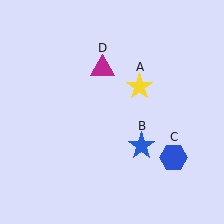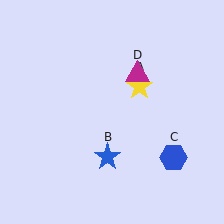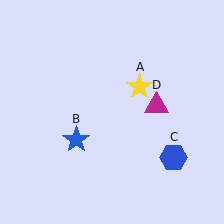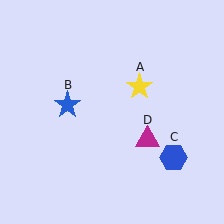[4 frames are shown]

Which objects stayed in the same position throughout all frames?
Yellow star (object A) and blue hexagon (object C) remained stationary.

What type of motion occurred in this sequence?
The blue star (object B), magenta triangle (object D) rotated clockwise around the center of the scene.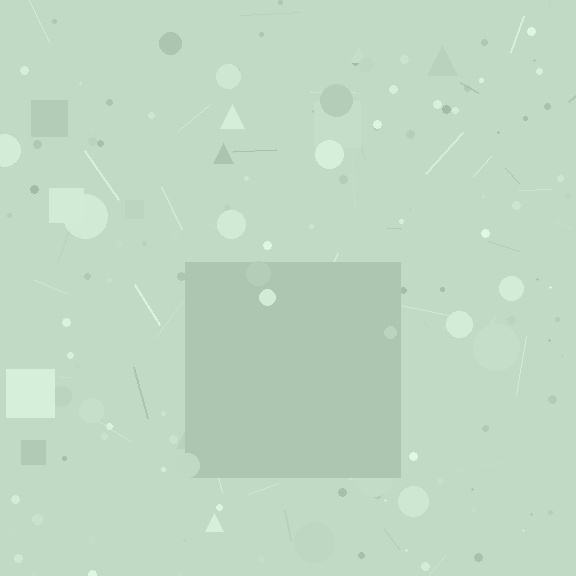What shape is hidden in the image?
A square is hidden in the image.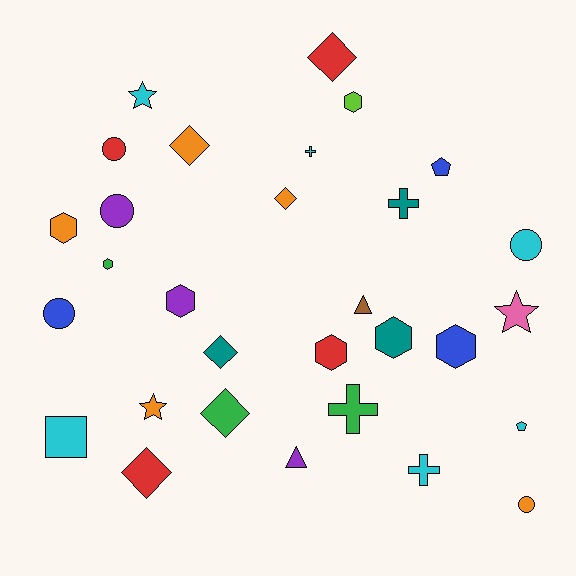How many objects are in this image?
There are 30 objects.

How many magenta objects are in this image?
There are no magenta objects.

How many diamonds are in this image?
There are 6 diamonds.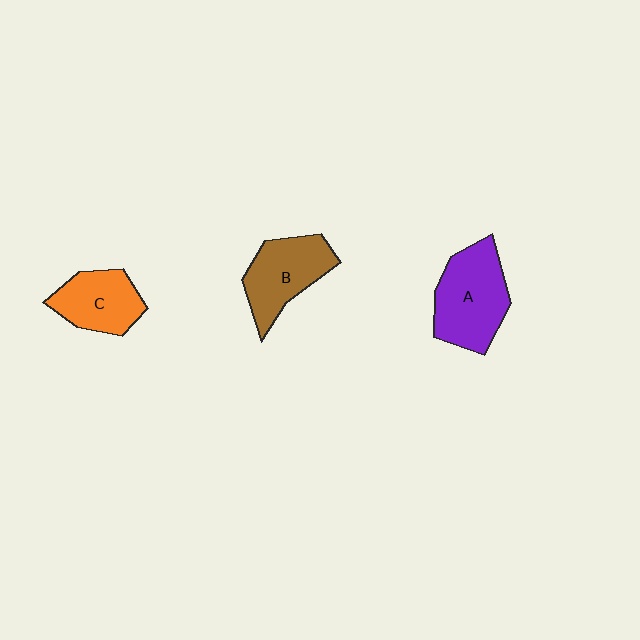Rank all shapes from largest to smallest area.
From largest to smallest: A (purple), B (brown), C (orange).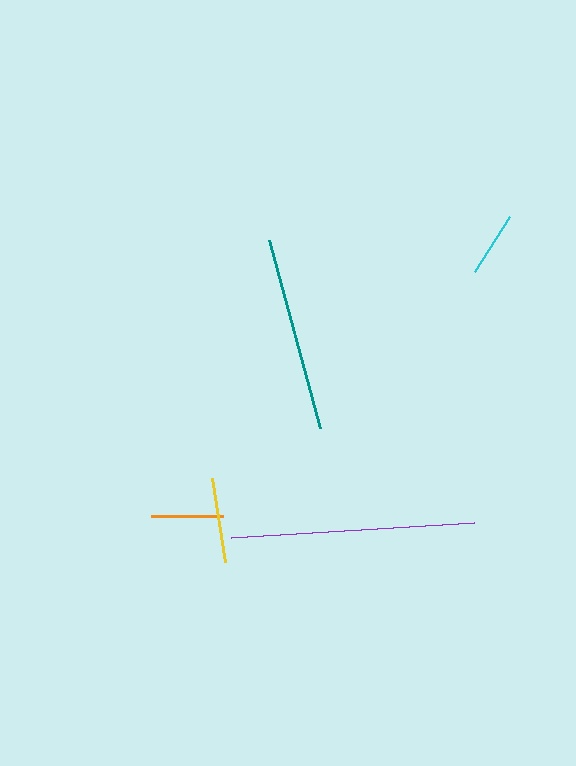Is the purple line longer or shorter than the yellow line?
The purple line is longer than the yellow line.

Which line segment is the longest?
The purple line is the longest at approximately 243 pixels.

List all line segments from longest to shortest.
From longest to shortest: purple, teal, yellow, orange, cyan.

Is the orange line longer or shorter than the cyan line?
The orange line is longer than the cyan line.